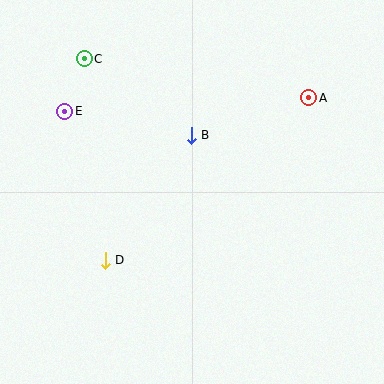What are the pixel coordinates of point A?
Point A is at (309, 98).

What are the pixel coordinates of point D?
Point D is at (105, 260).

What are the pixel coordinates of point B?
Point B is at (191, 135).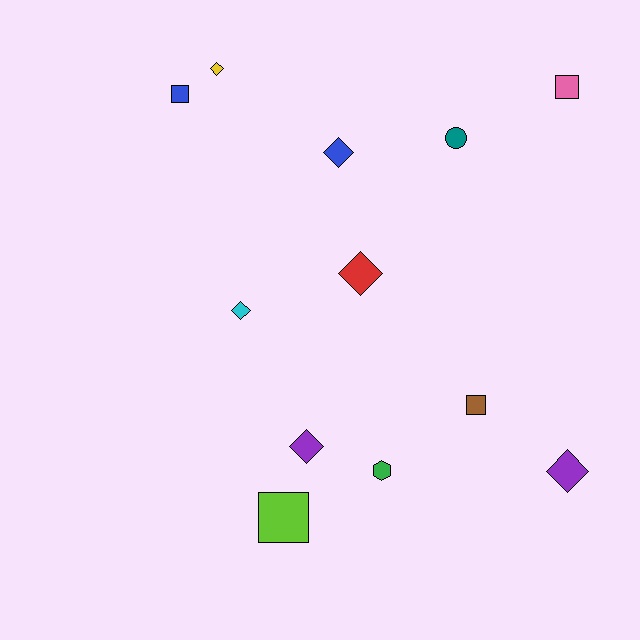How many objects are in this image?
There are 12 objects.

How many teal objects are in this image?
There is 1 teal object.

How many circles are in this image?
There is 1 circle.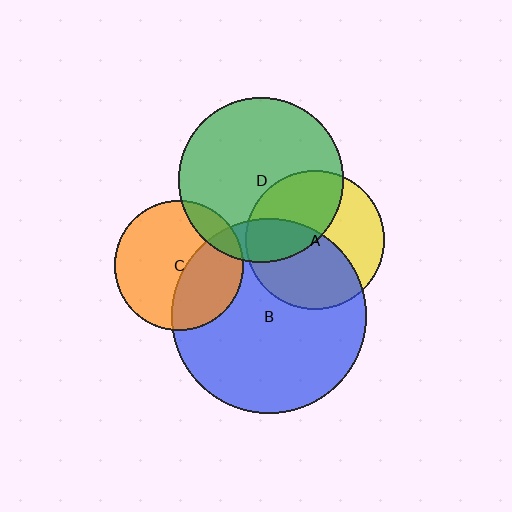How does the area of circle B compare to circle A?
Approximately 2.0 times.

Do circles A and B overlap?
Yes.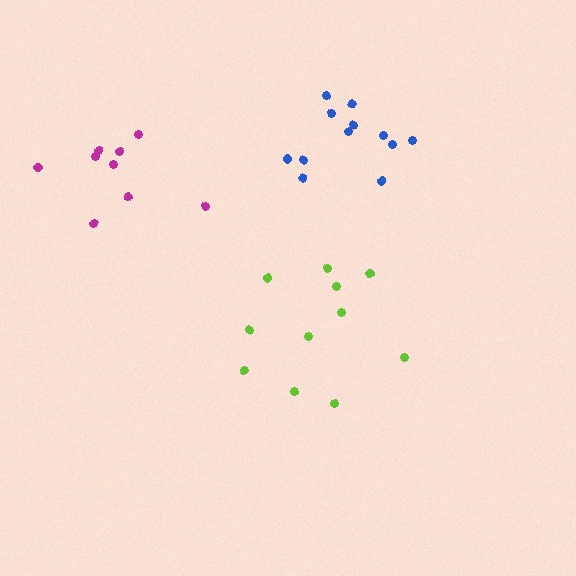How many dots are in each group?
Group 1: 11 dots, Group 2: 12 dots, Group 3: 9 dots (32 total).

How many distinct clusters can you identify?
There are 3 distinct clusters.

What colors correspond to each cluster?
The clusters are colored: lime, blue, magenta.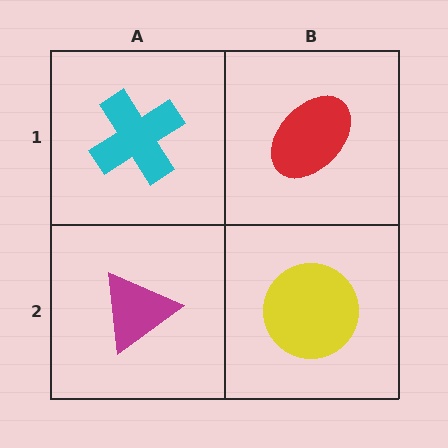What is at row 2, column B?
A yellow circle.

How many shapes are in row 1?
2 shapes.